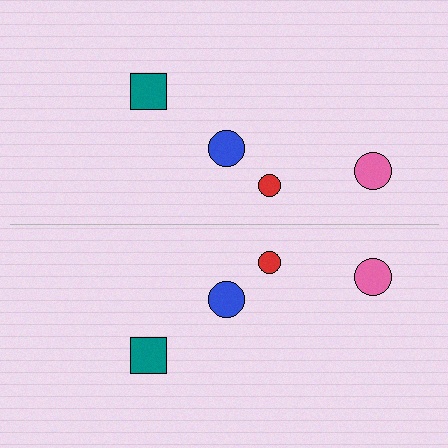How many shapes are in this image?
There are 8 shapes in this image.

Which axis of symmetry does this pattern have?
The pattern has a horizontal axis of symmetry running through the center of the image.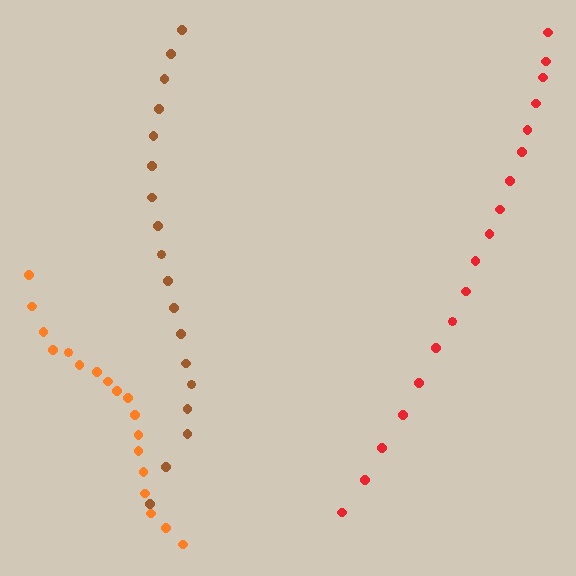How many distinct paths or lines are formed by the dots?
There are 3 distinct paths.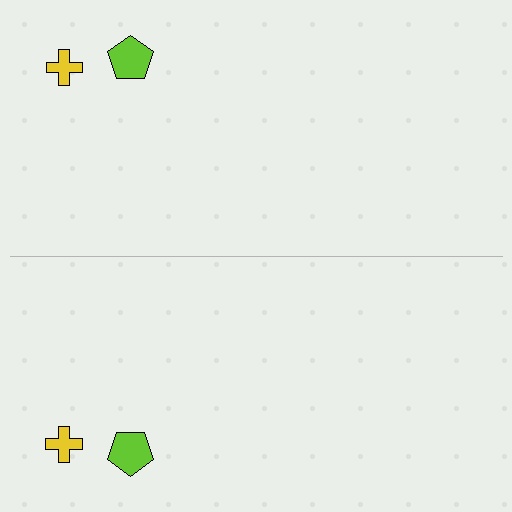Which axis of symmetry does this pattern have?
The pattern has a horizontal axis of symmetry running through the center of the image.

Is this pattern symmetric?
Yes, this pattern has bilateral (reflection) symmetry.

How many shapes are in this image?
There are 4 shapes in this image.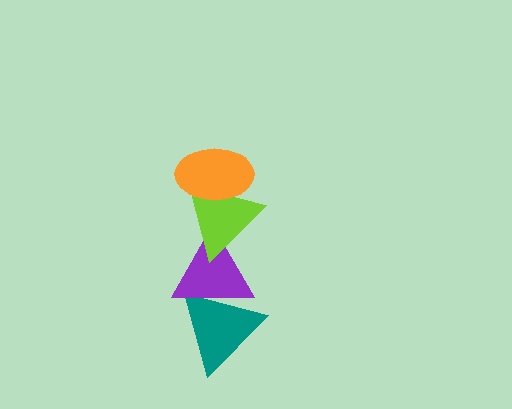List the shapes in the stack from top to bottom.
From top to bottom: the orange ellipse, the lime triangle, the purple triangle, the teal triangle.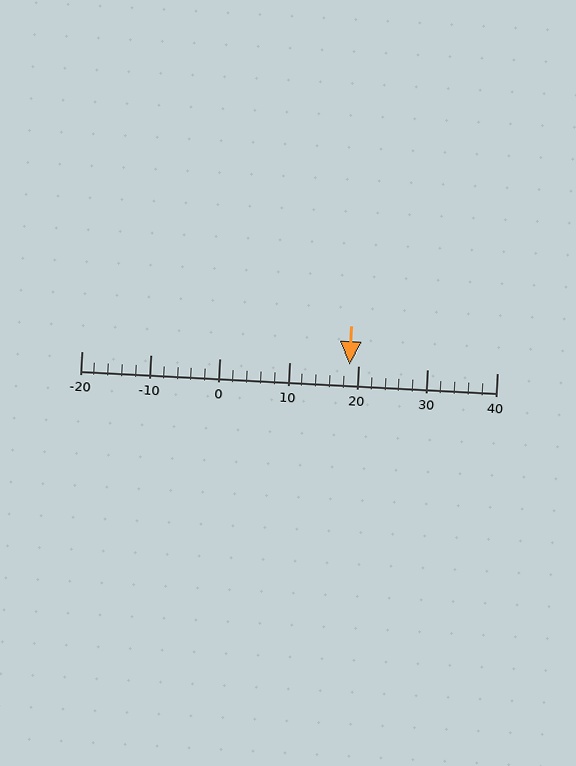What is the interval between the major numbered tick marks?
The major tick marks are spaced 10 units apart.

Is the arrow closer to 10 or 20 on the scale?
The arrow is closer to 20.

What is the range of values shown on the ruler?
The ruler shows values from -20 to 40.